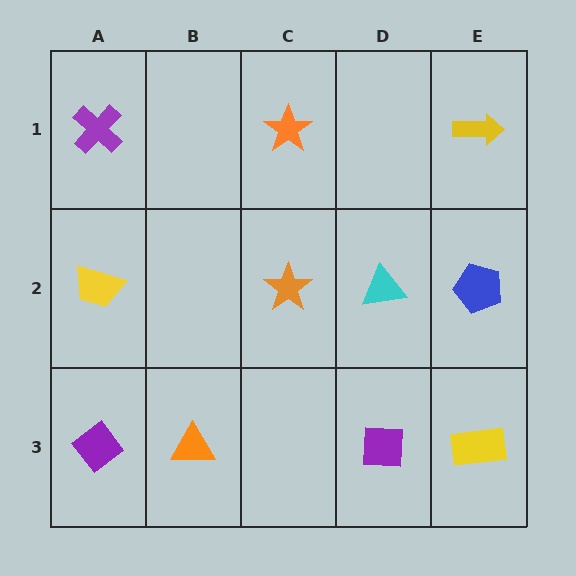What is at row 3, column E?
A yellow rectangle.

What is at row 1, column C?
An orange star.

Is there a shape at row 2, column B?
No, that cell is empty.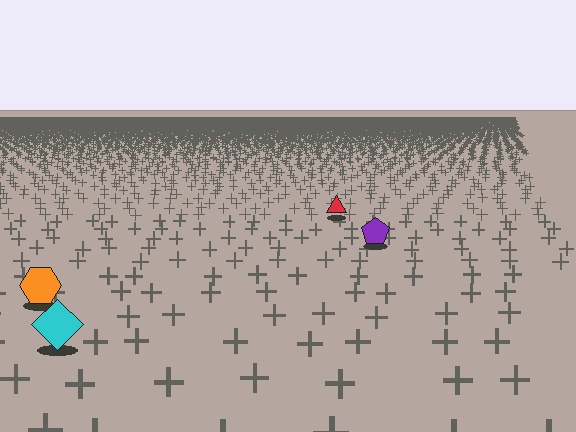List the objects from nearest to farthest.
From nearest to farthest: the cyan diamond, the orange hexagon, the purple pentagon, the red triangle.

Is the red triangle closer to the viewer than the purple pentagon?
No. The purple pentagon is closer — you can tell from the texture gradient: the ground texture is coarser near it.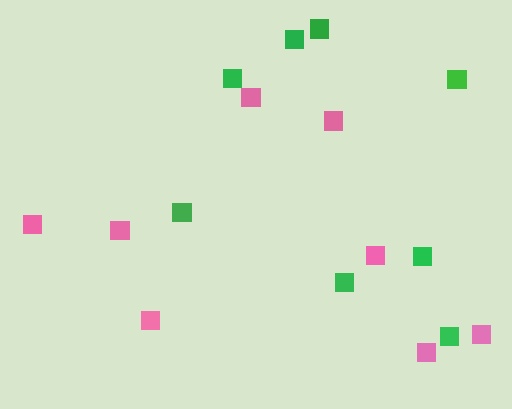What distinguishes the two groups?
There are 2 groups: one group of pink squares (8) and one group of green squares (8).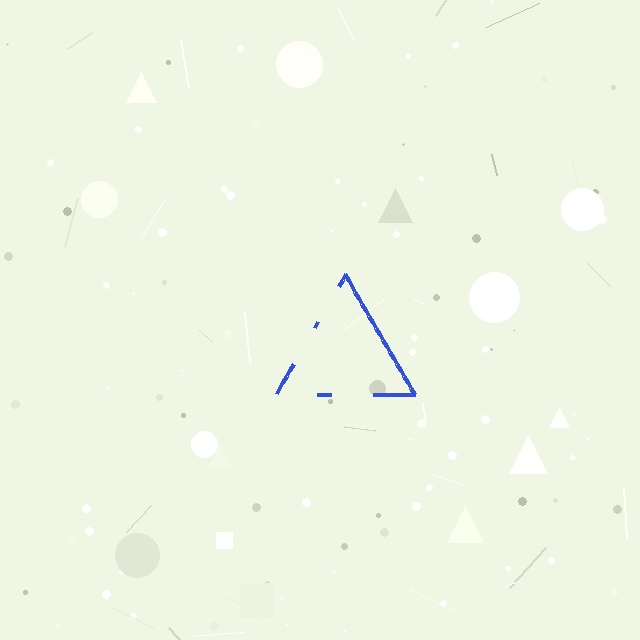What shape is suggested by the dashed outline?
The dashed outline suggests a triangle.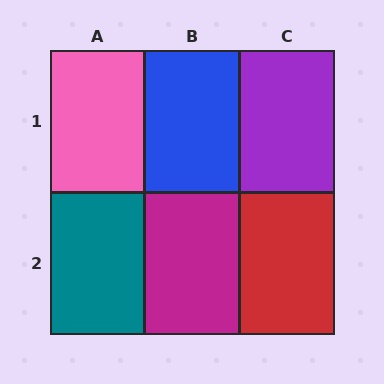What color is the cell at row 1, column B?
Blue.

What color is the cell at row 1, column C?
Purple.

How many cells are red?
1 cell is red.